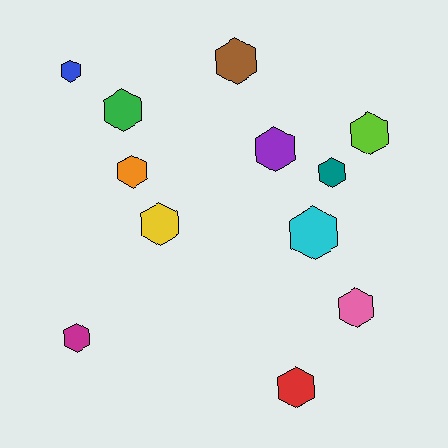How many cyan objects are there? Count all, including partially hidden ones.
There is 1 cyan object.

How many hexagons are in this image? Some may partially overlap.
There are 12 hexagons.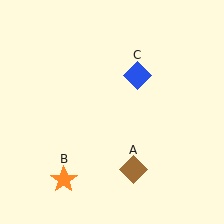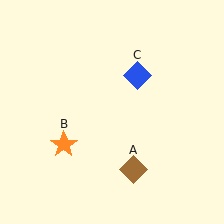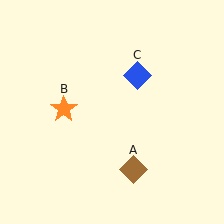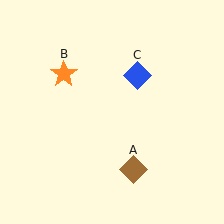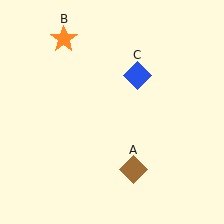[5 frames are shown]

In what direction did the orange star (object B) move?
The orange star (object B) moved up.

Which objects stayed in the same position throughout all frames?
Brown diamond (object A) and blue diamond (object C) remained stationary.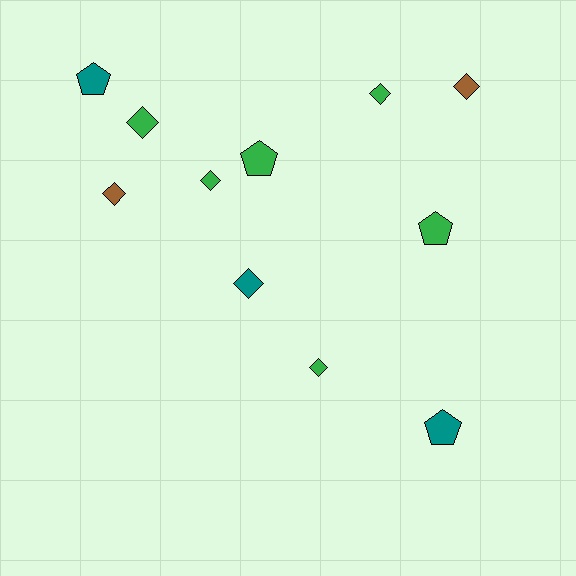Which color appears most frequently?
Green, with 6 objects.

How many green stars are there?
There are no green stars.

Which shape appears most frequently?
Diamond, with 7 objects.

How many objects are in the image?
There are 11 objects.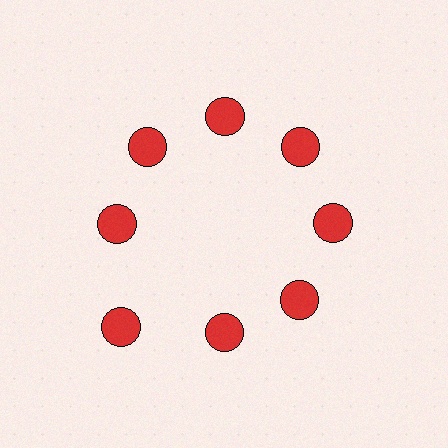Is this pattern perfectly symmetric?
No. The 8 red circles are arranged in a ring, but one element near the 8 o'clock position is pushed outward from the center, breaking the 8-fold rotational symmetry.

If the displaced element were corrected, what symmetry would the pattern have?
It would have 8-fold rotational symmetry — the pattern would map onto itself every 45 degrees.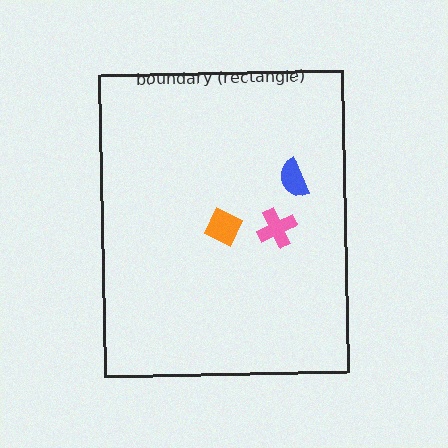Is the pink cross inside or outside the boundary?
Inside.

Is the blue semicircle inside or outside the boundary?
Inside.